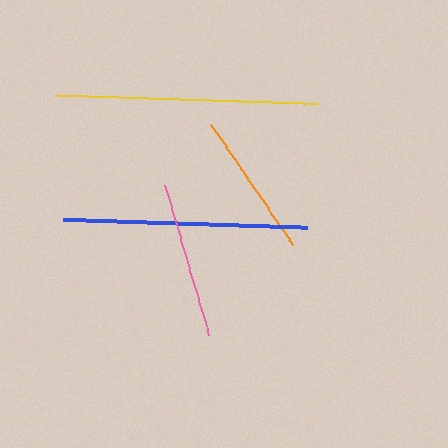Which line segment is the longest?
The yellow line is the longest at approximately 262 pixels.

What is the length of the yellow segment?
The yellow segment is approximately 262 pixels long.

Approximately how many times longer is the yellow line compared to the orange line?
The yellow line is approximately 1.8 times the length of the orange line.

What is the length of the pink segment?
The pink segment is approximately 156 pixels long.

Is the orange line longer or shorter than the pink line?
The pink line is longer than the orange line.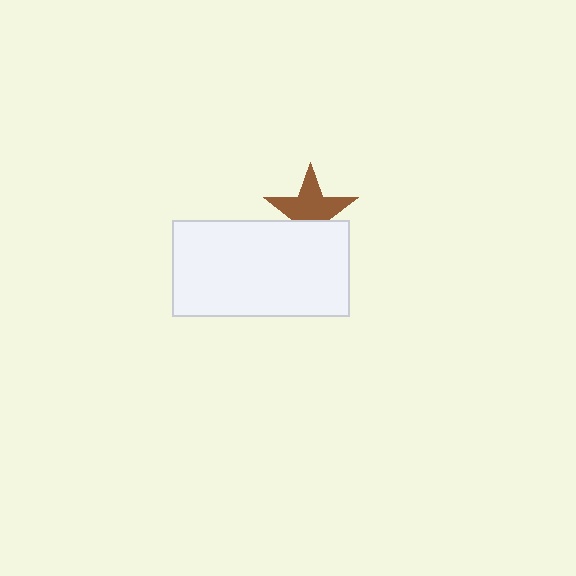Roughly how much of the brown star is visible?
About half of it is visible (roughly 64%).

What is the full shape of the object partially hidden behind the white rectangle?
The partially hidden object is a brown star.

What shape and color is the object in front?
The object in front is a white rectangle.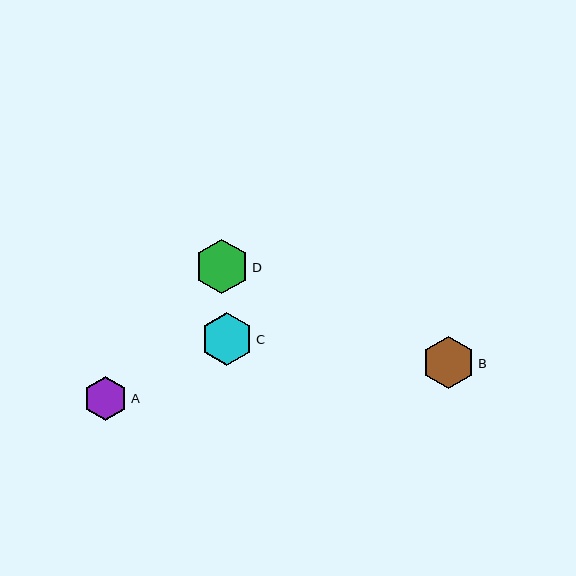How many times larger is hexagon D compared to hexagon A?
Hexagon D is approximately 1.2 times the size of hexagon A.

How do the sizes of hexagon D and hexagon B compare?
Hexagon D and hexagon B are approximately the same size.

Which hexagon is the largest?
Hexagon D is the largest with a size of approximately 55 pixels.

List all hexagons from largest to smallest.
From largest to smallest: D, B, C, A.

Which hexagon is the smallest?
Hexagon A is the smallest with a size of approximately 44 pixels.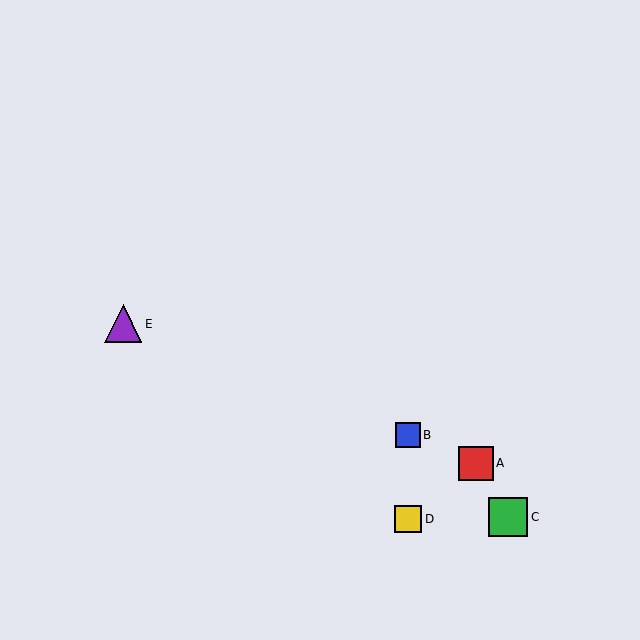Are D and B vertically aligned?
Yes, both are at x≈408.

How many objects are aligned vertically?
2 objects (B, D) are aligned vertically.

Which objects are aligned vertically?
Objects B, D are aligned vertically.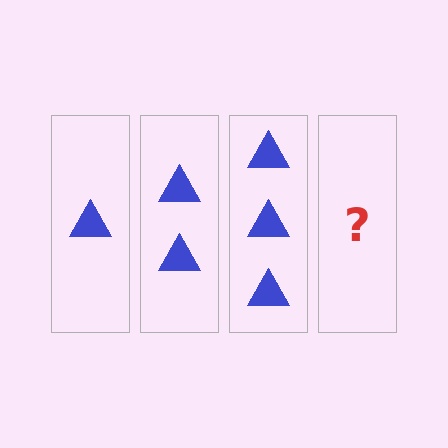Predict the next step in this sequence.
The next step is 4 triangles.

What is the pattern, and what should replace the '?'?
The pattern is that each step adds one more triangle. The '?' should be 4 triangles.